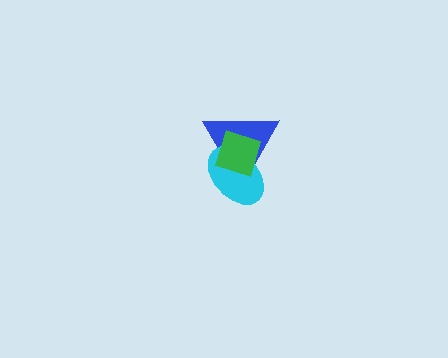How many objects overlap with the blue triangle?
2 objects overlap with the blue triangle.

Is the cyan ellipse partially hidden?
Yes, it is partially covered by another shape.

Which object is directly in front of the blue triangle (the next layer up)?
The cyan ellipse is directly in front of the blue triangle.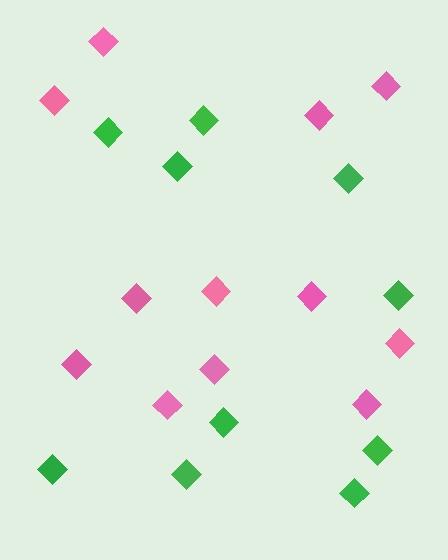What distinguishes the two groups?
There are 2 groups: one group of pink diamonds (12) and one group of green diamonds (10).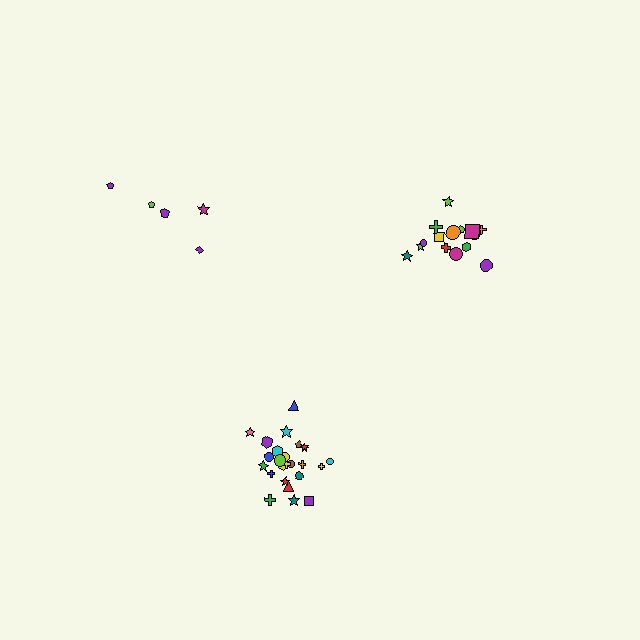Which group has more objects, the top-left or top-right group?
The top-right group.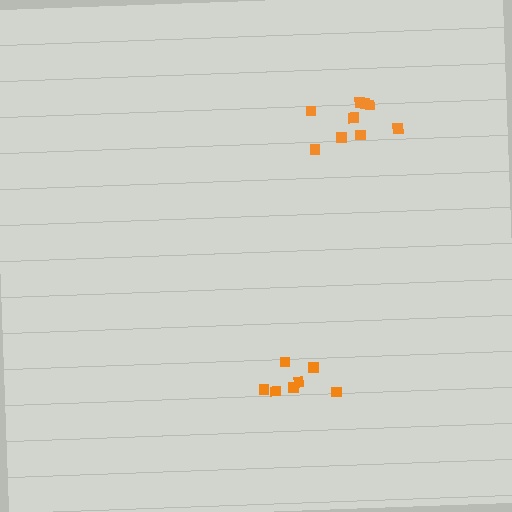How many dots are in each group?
Group 1: 9 dots, Group 2: 7 dots (16 total).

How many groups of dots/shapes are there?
There are 2 groups.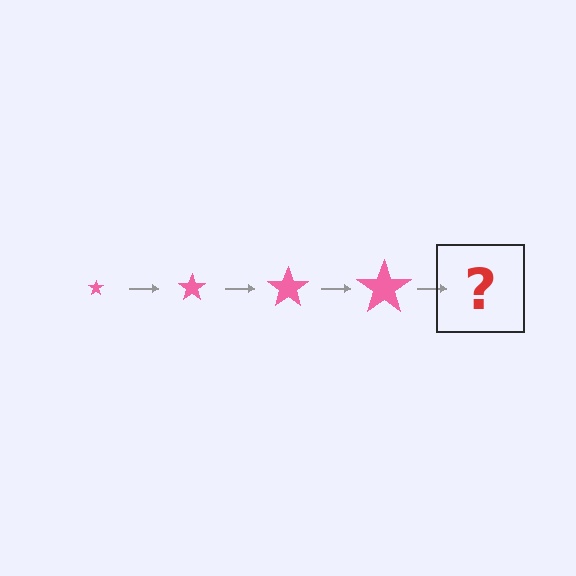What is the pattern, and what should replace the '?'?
The pattern is that the star gets progressively larger each step. The '?' should be a pink star, larger than the previous one.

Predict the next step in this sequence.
The next step is a pink star, larger than the previous one.